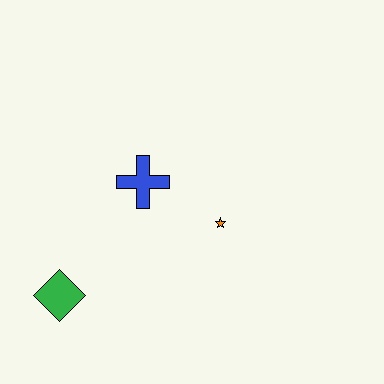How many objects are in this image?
There are 3 objects.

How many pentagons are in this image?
There are no pentagons.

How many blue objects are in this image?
There is 1 blue object.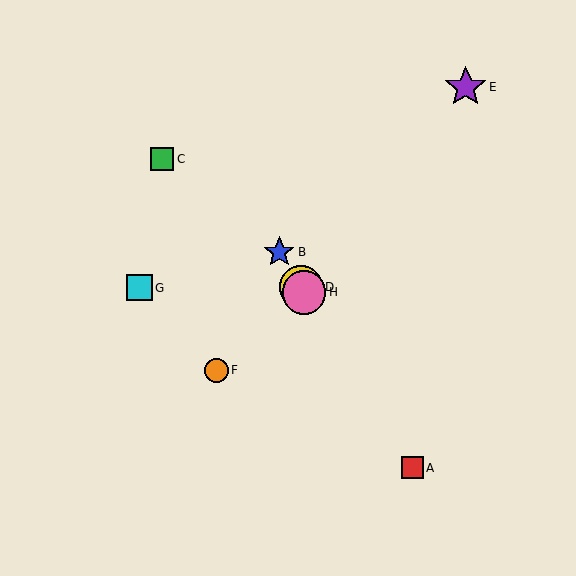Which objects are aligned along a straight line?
Objects A, B, D, H are aligned along a straight line.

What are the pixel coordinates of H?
Object H is at (304, 292).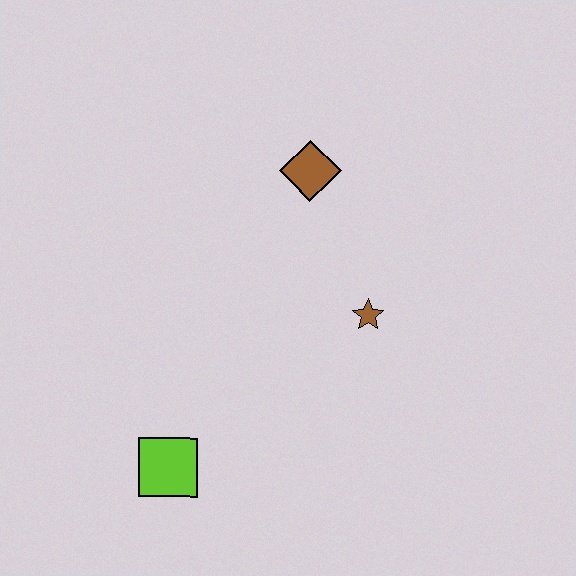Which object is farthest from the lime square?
The brown diamond is farthest from the lime square.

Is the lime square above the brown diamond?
No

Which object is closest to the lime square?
The brown star is closest to the lime square.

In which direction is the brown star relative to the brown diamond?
The brown star is below the brown diamond.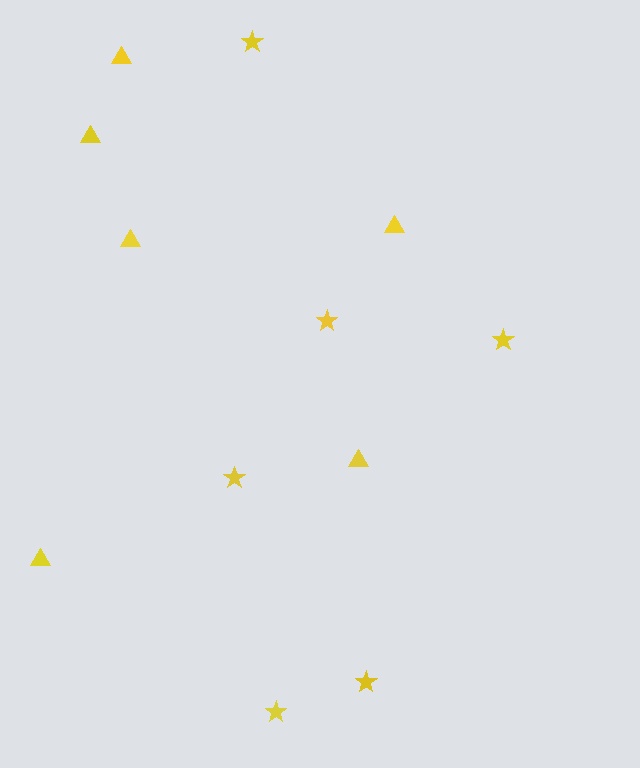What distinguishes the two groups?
There are 2 groups: one group of triangles (6) and one group of stars (6).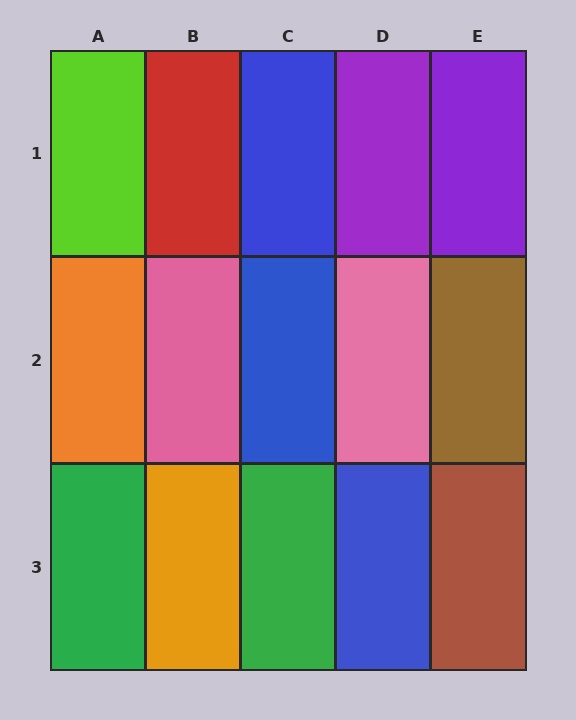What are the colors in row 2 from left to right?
Orange, pink, blue, pink, brown.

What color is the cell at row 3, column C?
Green.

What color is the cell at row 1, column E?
Purple.